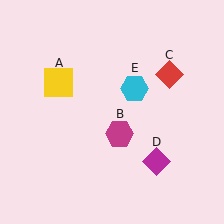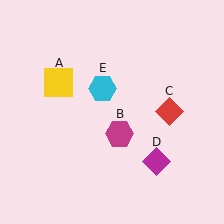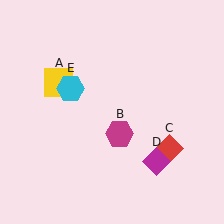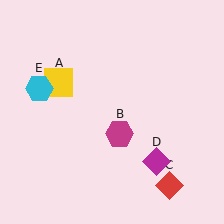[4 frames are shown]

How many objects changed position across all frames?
2 objects changed position: red diamond (object C), cyan hexagon (object E).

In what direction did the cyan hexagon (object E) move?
The cyan hexagon (object E) moved left.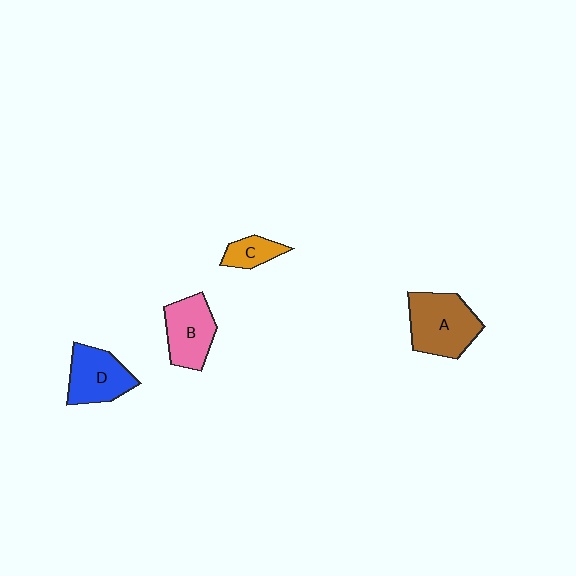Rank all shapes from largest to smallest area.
From largest to smallest: A (brown), B (pink), D (blue), C (orange).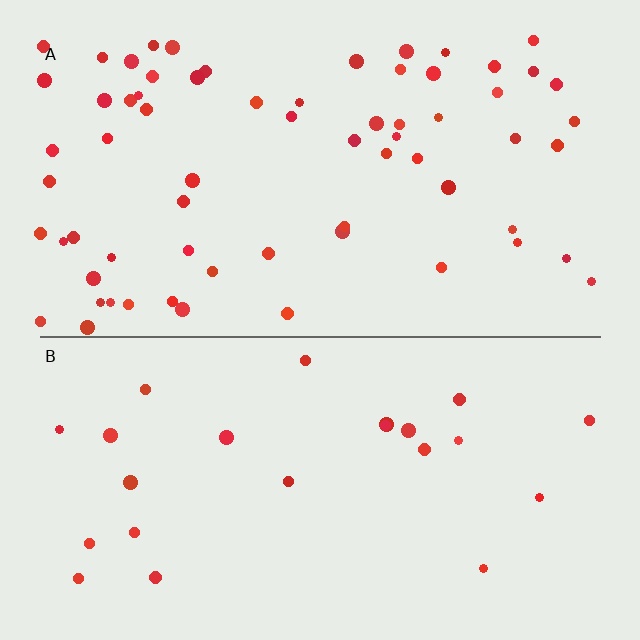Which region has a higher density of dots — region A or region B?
A (the top).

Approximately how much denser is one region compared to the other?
Approximately 2.9× — region A over region B.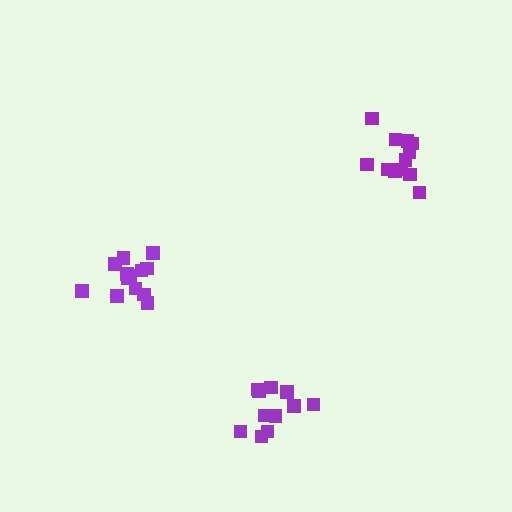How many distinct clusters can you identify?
There are 3 distinct clusters.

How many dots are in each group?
Group 1: 12 dots, Group 2: 13 dots, Group 3: 12 dots (37 total).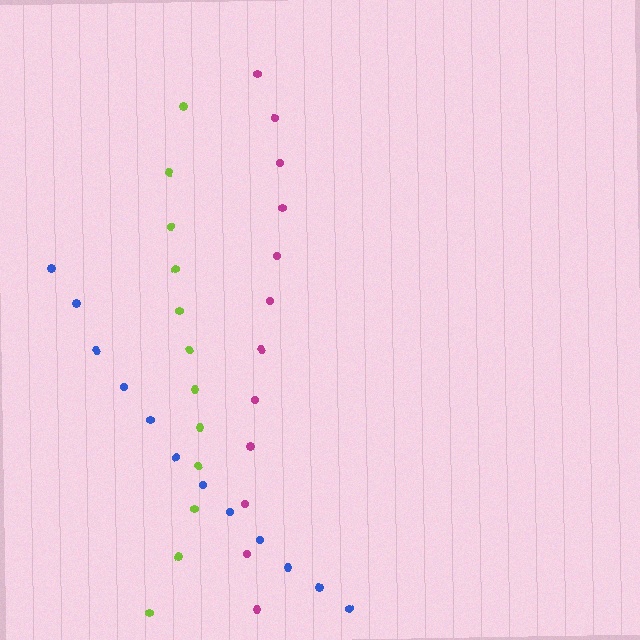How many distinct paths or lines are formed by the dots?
There are 3 distinct paths.